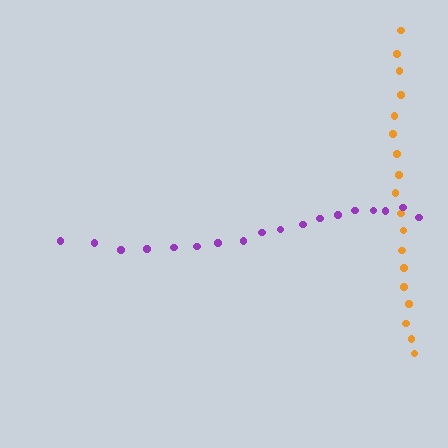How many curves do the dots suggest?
There are 2 distinct paths.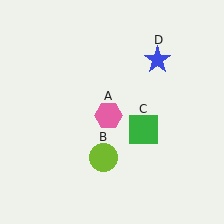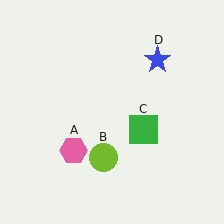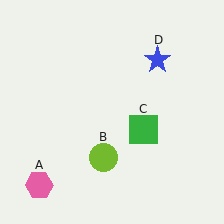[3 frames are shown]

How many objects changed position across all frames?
1 object changed position: pink hexagon (object A).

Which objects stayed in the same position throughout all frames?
Lime circle (object B) and green square (object C) and blue star (object D) remained stationary.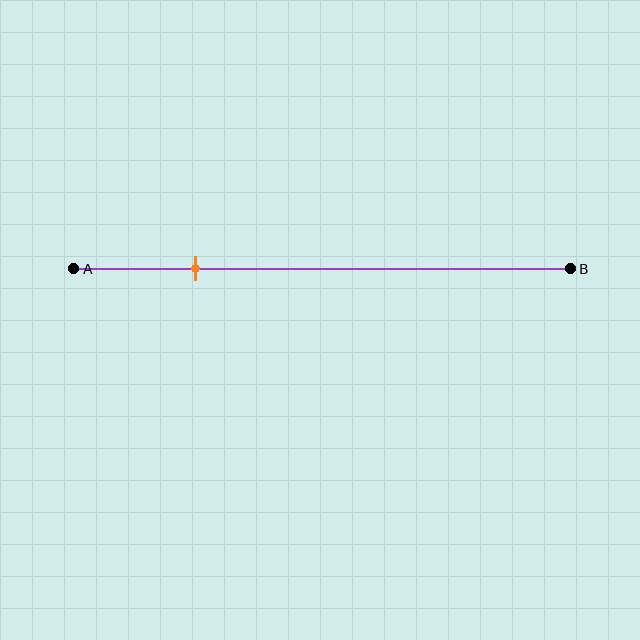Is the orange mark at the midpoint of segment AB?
No, the mark is at about 25% from A, not at the 50% midpoint.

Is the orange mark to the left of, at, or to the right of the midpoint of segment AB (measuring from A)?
The orange mark is to the left of the midpoint of segment AB.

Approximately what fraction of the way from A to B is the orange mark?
The orange mark is approximately 25% of the way from A to B.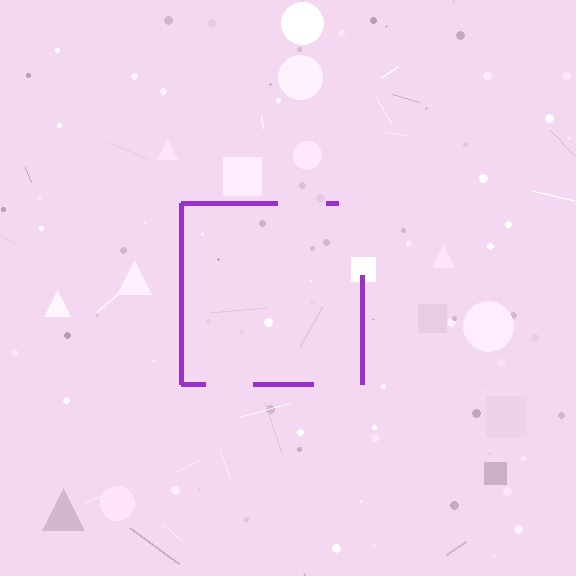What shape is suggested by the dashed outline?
The dashed outline suggests a square.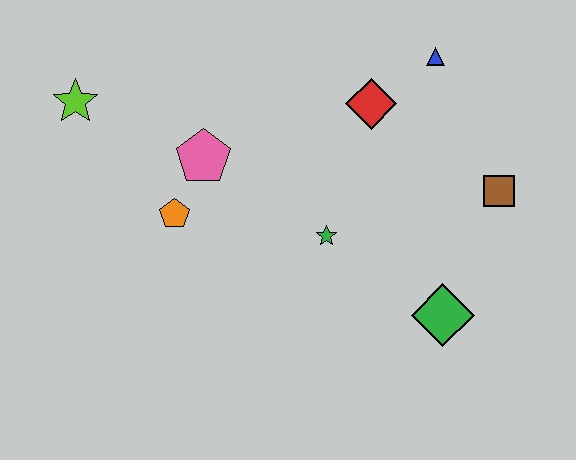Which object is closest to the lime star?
The pink pentagon is closest to the lime star.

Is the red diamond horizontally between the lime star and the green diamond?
Yes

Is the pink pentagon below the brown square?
No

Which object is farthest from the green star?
The lime star is farthest from the green star.